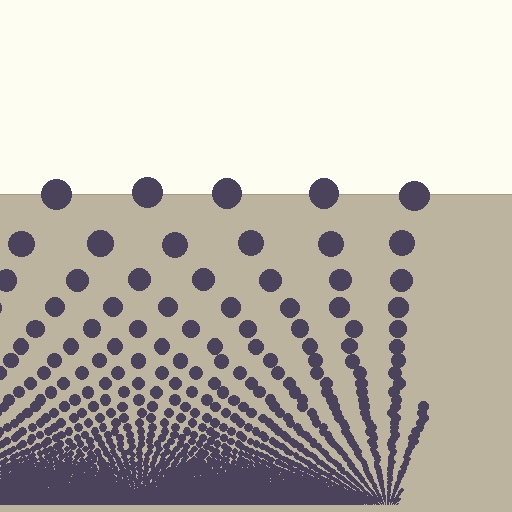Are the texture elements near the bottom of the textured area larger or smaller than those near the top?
Smaller. The gradient is inverted — elements near the bottom are smaller and denser.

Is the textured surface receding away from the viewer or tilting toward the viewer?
The surface appears to tilt toward the viewer. Texture elements get larger and sparser toward the top.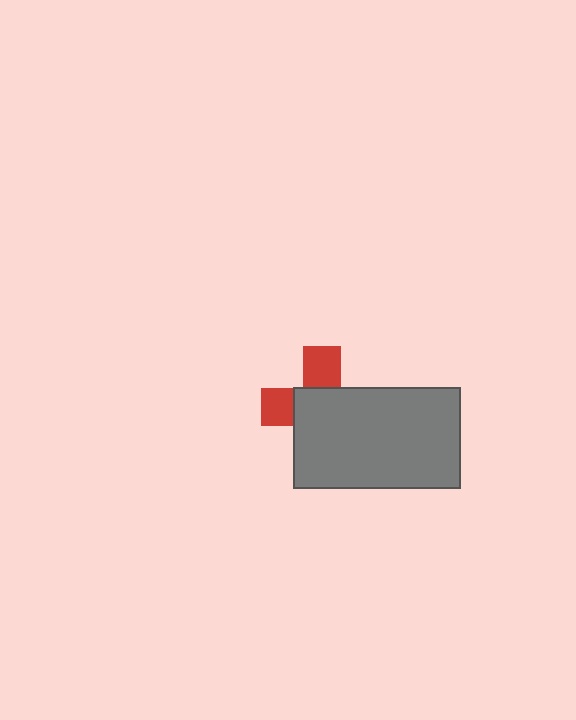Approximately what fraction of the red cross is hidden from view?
Roughly 64% of the red cross is hidden behind the gray rectangle.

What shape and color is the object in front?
The object in front is a gray rectangle.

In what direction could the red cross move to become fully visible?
The red cross could move toward the upper-left. That would shift it out from behind the gray rectangle entirely.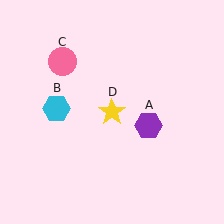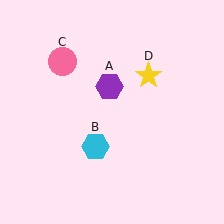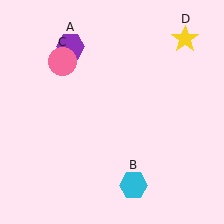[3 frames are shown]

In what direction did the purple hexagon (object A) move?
The purple hexagon (object A) moved up and to the left.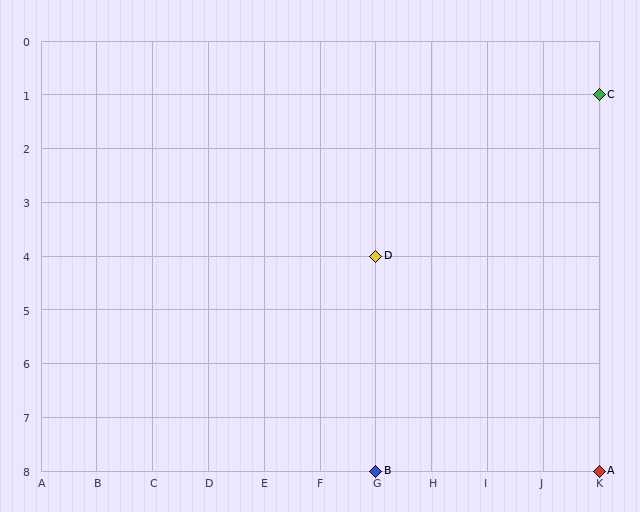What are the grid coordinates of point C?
Point C is at grid coordinates (K, 1).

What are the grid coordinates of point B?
Point B is at grid coordinates (G, 8).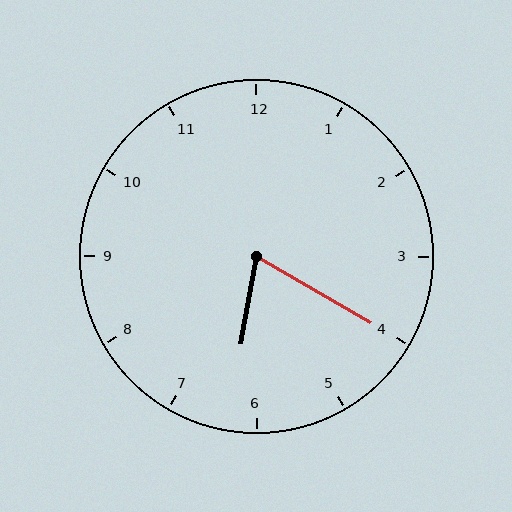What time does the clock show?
6:20.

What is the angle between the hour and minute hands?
Approximately 70 degrees.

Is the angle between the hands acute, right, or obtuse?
It is acute.